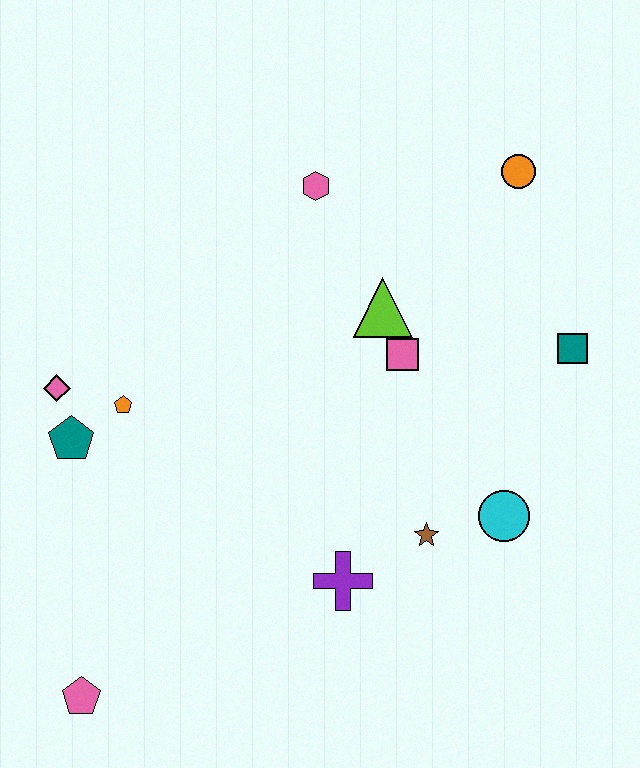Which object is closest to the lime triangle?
The pink square is closest to the lime triangle.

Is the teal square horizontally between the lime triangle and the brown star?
No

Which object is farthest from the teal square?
The pink pentagon is farthest from the teal square.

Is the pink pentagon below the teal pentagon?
Yes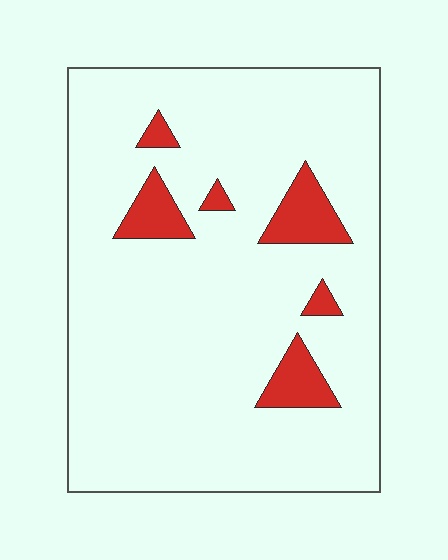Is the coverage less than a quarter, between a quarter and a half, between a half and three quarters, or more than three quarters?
Less than a quarter.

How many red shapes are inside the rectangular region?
6.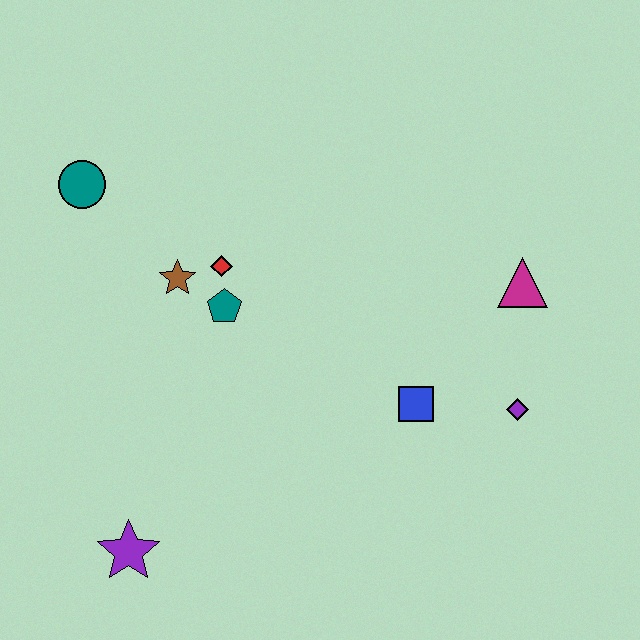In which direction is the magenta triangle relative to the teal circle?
The magenta triangle is to the right of the teal circle.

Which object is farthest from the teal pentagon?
The purple diamond is farthest from the teal pentagon.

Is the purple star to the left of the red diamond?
Yes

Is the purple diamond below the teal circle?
Yes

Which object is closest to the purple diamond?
The blue square is closest to the purple diamond.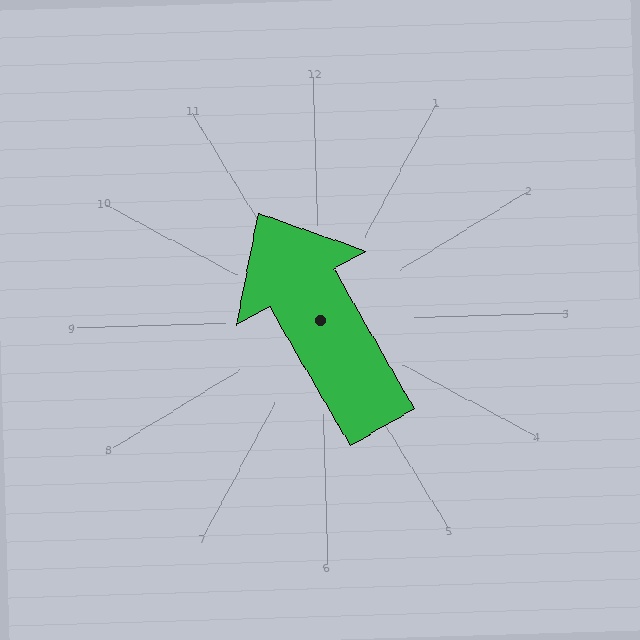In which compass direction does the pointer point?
Northwest.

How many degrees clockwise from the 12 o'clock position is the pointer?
Approximately 332 degrees.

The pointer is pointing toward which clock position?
Roughly 11 o'clock.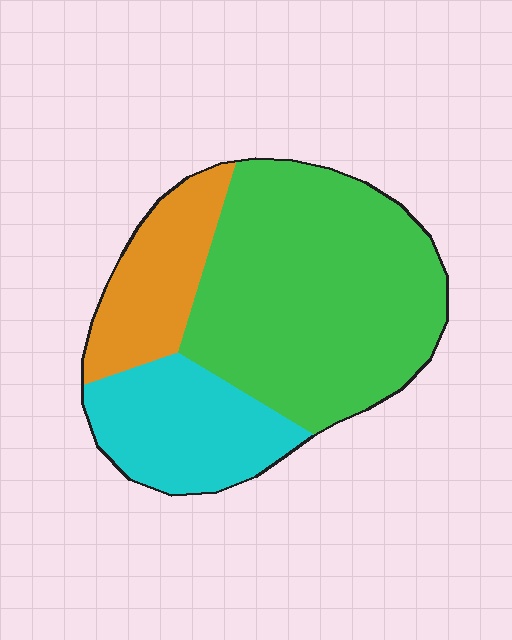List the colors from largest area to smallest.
From largest to smallest: green, cyan, orange.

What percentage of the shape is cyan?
Cyan takes up about one quarter (1/4) of the shape.